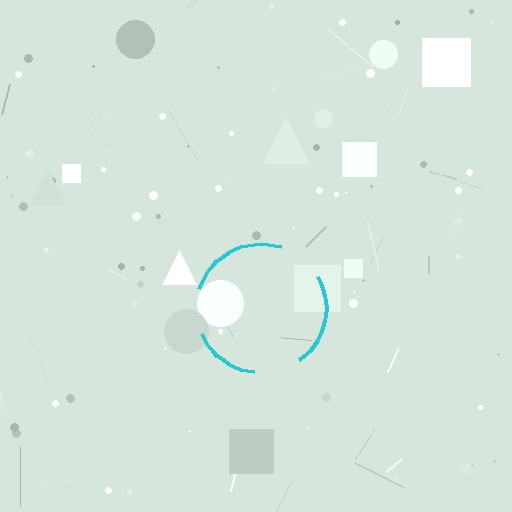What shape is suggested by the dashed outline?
The dashed outline suggests a circle.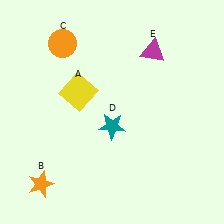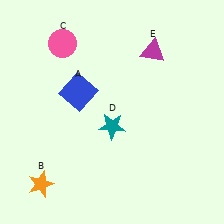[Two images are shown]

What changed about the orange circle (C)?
In Image 1, C is orange. In Image 2, it changed to pink.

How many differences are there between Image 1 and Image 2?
There are 2 differences between the two images.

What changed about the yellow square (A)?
In Image 1, A is yellow. In Image 2, it changed to blue.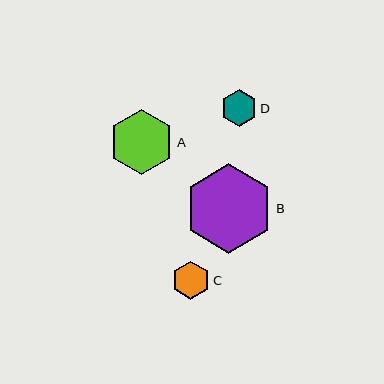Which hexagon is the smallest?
Hexagon D is the smallest with a size of approximately 37 pixels.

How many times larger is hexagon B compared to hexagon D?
Hexagon B is approximately 2.4 times the size of hexagon D.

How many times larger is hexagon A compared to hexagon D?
Hexagon A is approximately 1.8 times the size of hexagon D.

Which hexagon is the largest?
Hexagon B is the largest with a size of approximately 89 pixels.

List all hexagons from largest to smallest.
From largest to smallest: B, A, C, D.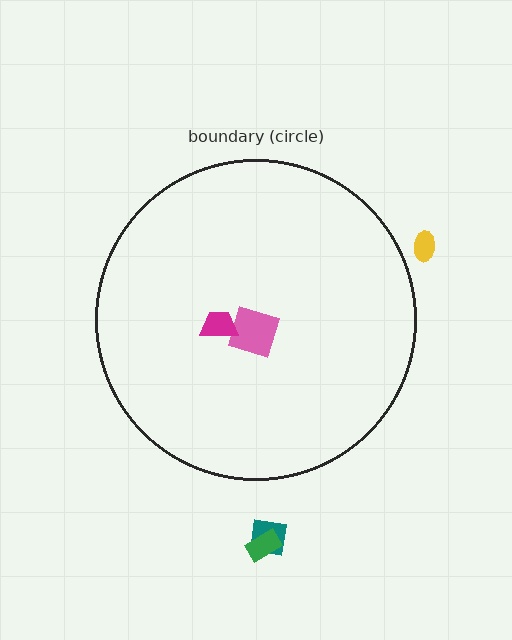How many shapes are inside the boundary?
2 inside, 3 outside.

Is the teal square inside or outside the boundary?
Outside.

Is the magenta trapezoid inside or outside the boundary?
Inside.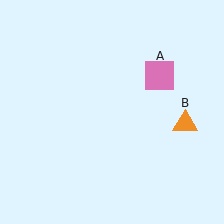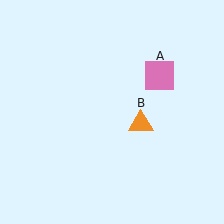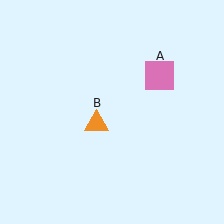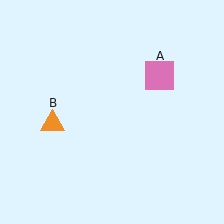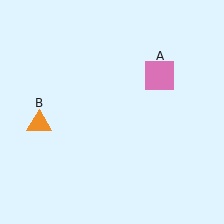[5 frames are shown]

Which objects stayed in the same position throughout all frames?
Pink square (object A) remained stationary.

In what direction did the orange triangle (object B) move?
The orange triangle (object B) moved left.